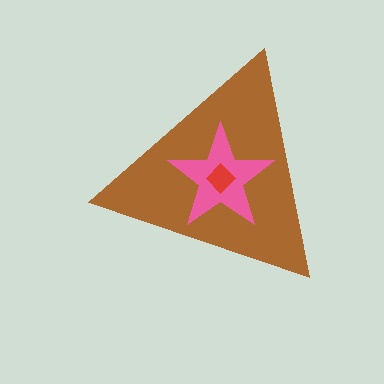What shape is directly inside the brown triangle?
The pink star.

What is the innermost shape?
The red diamond.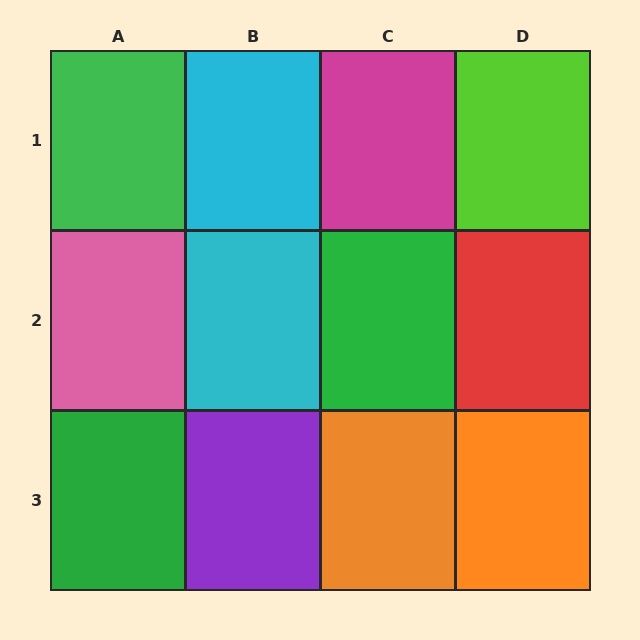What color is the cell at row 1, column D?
Lime.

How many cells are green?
3 cells are green.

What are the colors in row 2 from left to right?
Pink, cyan, green, red.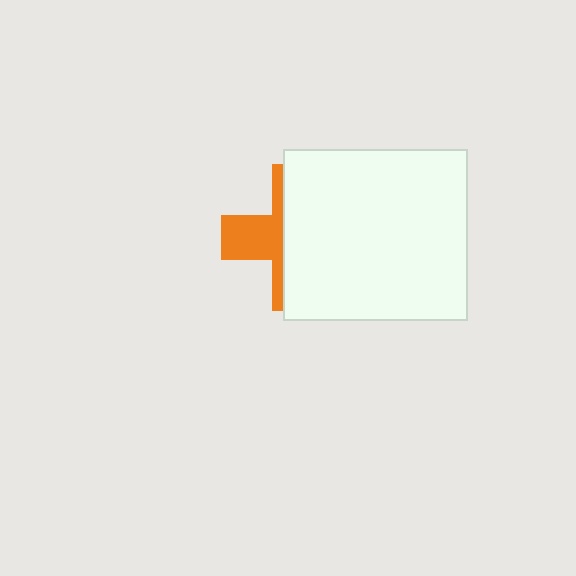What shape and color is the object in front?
The object in front is a white rectangle.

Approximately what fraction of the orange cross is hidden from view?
Roughly 65% of the orange cross is hidden behind the white rectangle.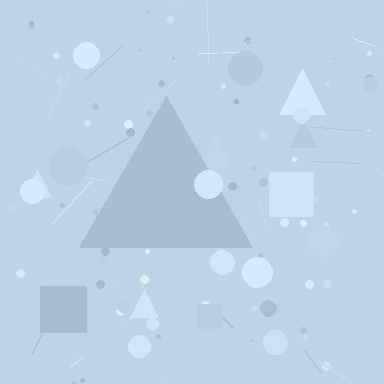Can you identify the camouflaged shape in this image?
The camouflaged shape is a triangle.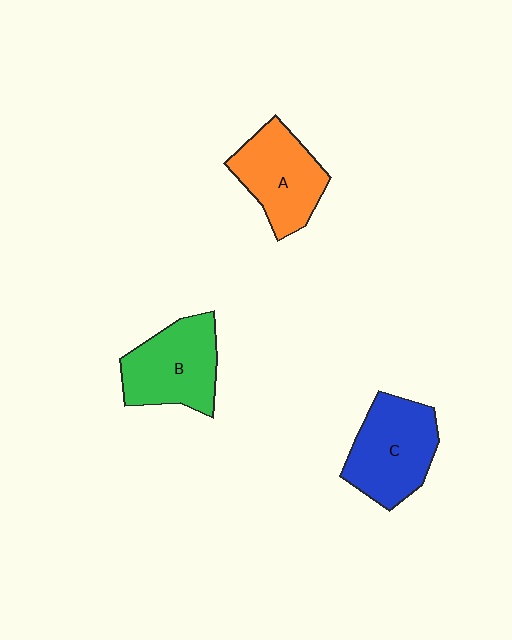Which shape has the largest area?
Shape C (blue).